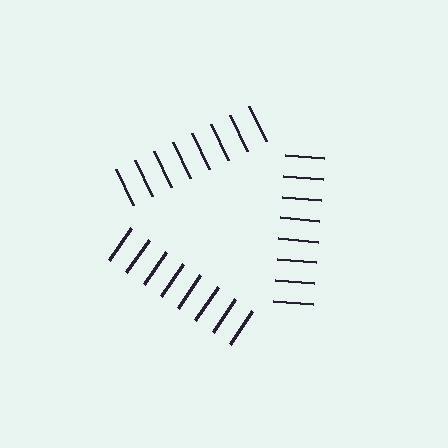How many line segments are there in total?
24 — 8 along each of the 3 edges.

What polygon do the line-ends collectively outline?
An illusory triangle — the line segments terminate on its edges but no continuous stroke is drawn.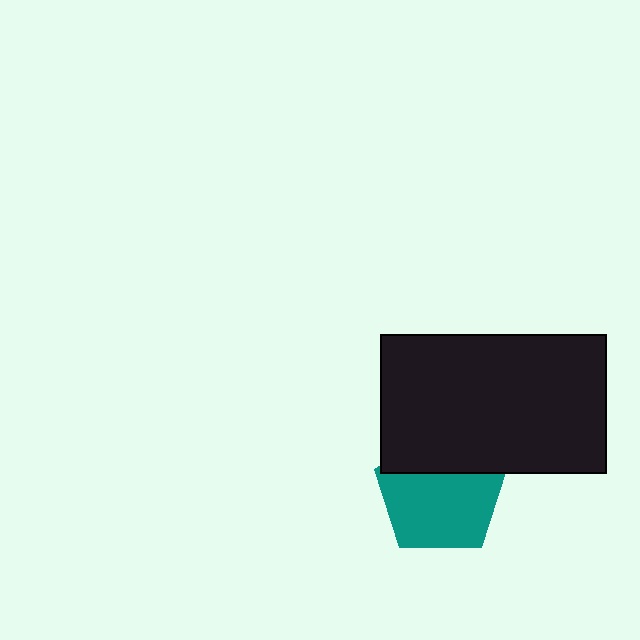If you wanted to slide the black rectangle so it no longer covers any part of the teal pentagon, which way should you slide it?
Slide it up — that is the most direct way to separate the two shapes.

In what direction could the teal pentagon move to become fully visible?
The teal pentagon could move down. That would shift it out from behind the black rectangle entirely.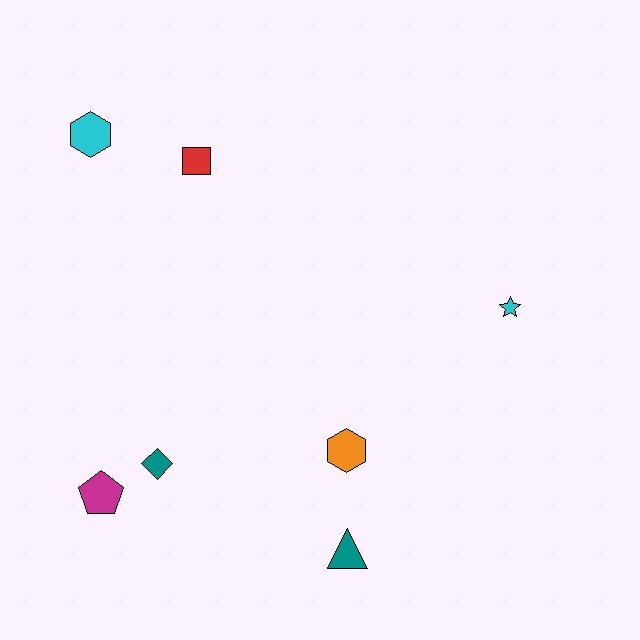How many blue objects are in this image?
There are no blue objects.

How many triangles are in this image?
There is 1 triangle.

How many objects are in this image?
There are 7 objects.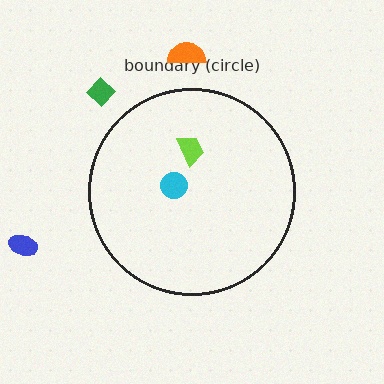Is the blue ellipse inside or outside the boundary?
Outside.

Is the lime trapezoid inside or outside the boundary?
Inside.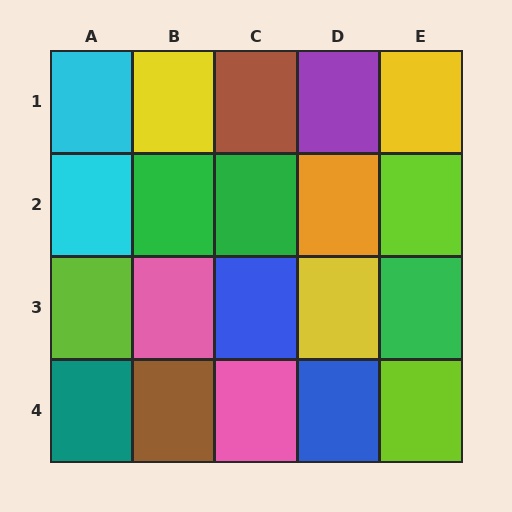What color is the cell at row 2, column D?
Orange.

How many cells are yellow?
3 cells are yellow.